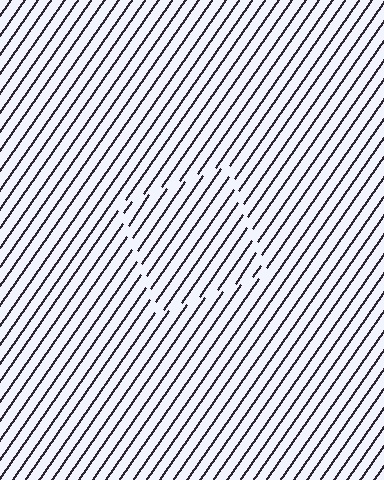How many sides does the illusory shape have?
4 sides — the line-ends trace a square.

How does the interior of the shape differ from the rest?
The interior of the shape contains the same grating, shifted by half a period — the contour is defined by the phase discontinuity where line-ends from the inner and outer gratings abut.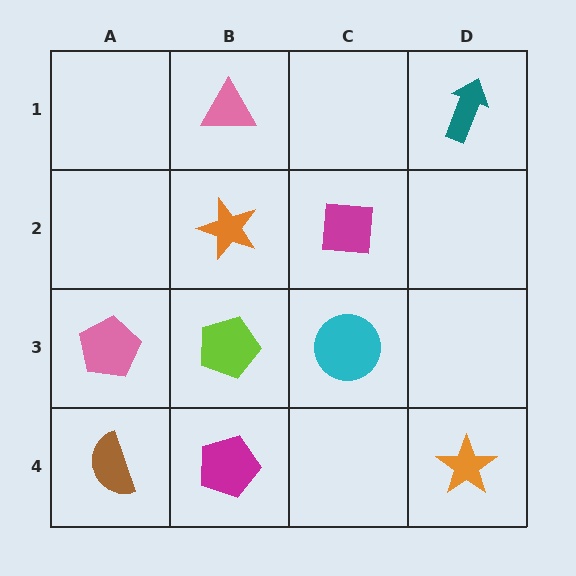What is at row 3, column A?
A pink pentagon.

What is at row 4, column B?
A magenta pentagon.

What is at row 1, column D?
A teal arrow.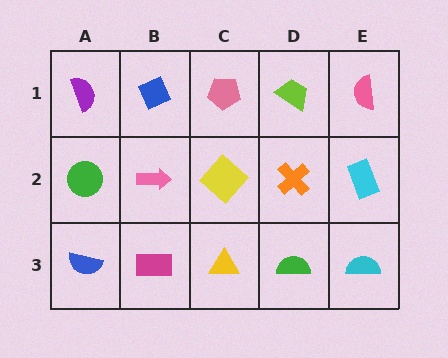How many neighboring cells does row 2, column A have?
3.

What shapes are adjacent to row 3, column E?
A cyan rectangle (row 2, column E), a green semicircle (row 3, column D).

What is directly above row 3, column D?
An orange cross.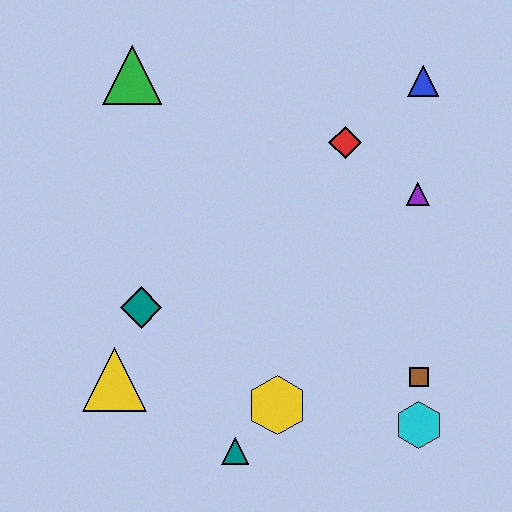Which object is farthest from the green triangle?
The cyan hexagon is farthest from the green triangle.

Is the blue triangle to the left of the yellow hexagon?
No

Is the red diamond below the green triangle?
Yes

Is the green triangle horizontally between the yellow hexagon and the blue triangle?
No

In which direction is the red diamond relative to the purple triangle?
The red diamond is to the left of the purple triangle.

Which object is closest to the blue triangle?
The red diamond is closest to the blue triangle.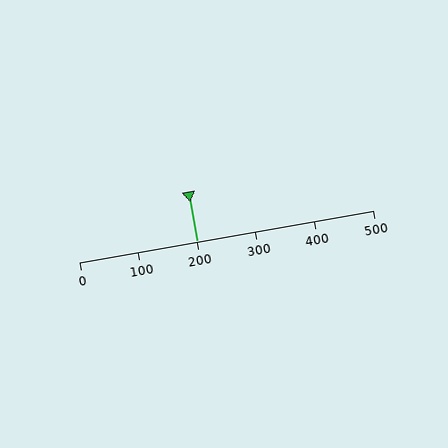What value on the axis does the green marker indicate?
The marker indicates approximately 200.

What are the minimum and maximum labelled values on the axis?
The axis runs from 0 to 500.